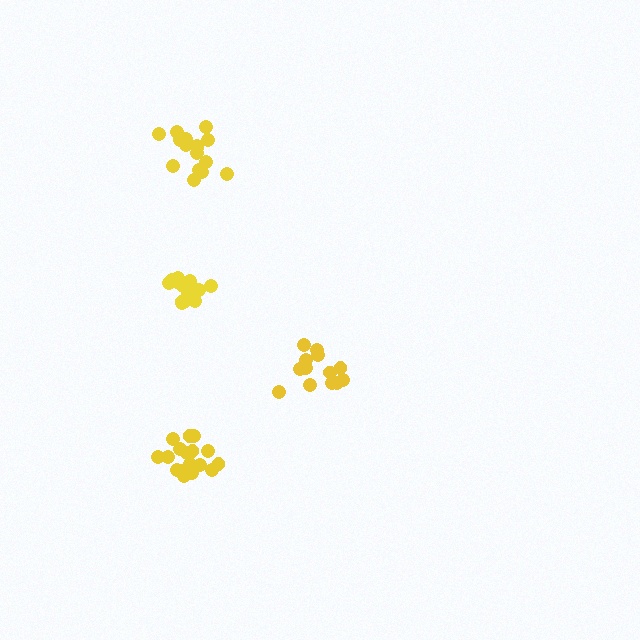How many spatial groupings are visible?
There are 4 spatial groupings.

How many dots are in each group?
Group 1: 15 dots, Group 2: 13 dots, Group 3: 16 dots, Group 4: 18 dots (62 total).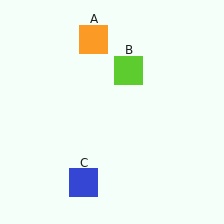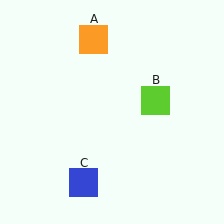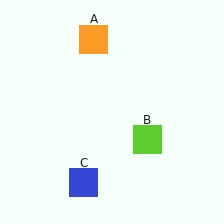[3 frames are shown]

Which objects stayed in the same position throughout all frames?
Orange square (object A) and blue square (object C) remained stationary.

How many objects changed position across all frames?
1 object changed position: lime square (object B).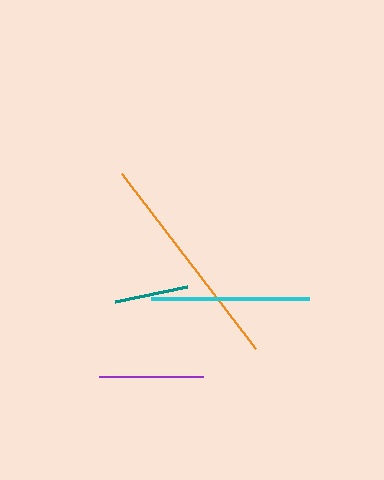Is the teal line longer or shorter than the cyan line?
The cyan line is longer than the teal line.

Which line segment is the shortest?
The teal line is the shortest at approximately 74 pixels.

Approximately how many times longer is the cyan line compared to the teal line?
The cyan line is approximately 2.1 times the length of the teal line.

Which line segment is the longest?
The orange line is the longest at approximately 220 pixels.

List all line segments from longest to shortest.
From longest to shortest: orange, cyan, purple, teal.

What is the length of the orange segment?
The orange segment is approximately 220 pixels long.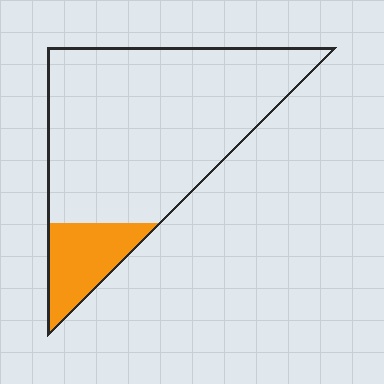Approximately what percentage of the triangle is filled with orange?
Approximately 15%.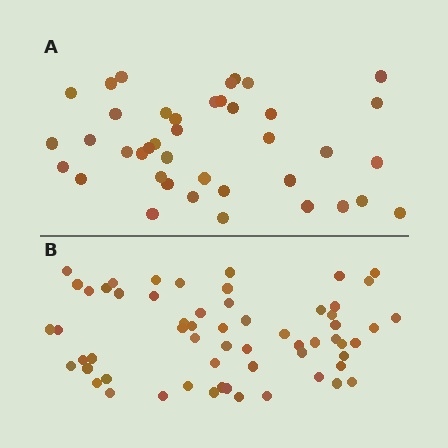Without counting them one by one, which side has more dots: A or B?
Region B (the bottom region) has more dots.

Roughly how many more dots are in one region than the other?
Region B has approximately 20 more dots than region A.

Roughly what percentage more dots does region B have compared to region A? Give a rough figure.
About 50% more.